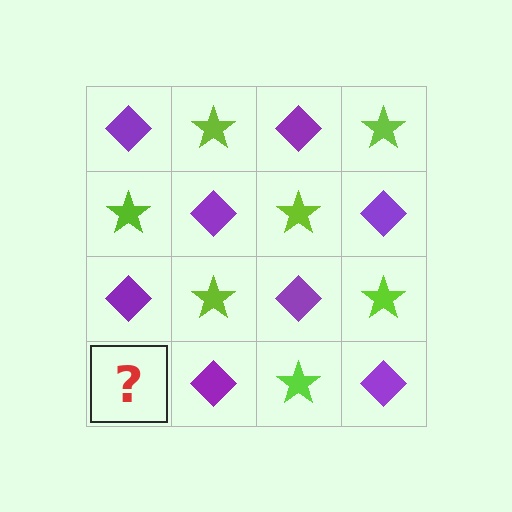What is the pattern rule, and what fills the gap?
The rule is that it alternates purple diamond and lime star in a checkerboard pattern. The gap should be filled with a lime star.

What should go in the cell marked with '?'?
The missing cell should contain a lime star.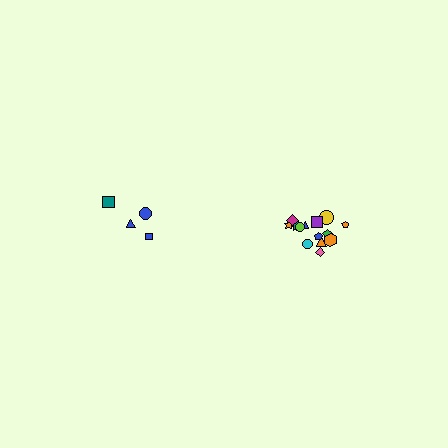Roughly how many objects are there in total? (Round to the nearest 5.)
Roughly 20 objects in total.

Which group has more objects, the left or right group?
The right group.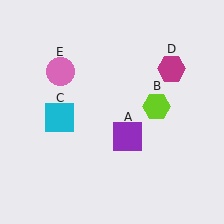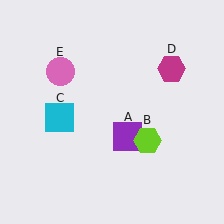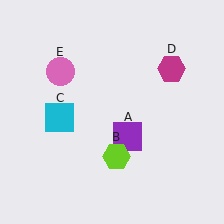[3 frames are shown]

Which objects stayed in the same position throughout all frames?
Purple square (object A) and cyan square (object C) and magenta hexagon (object D) and pink circle (object E) remained stationary.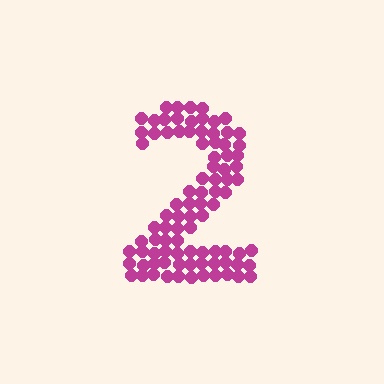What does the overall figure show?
The overall figure shows the digit 2.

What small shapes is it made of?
It is made of small circles.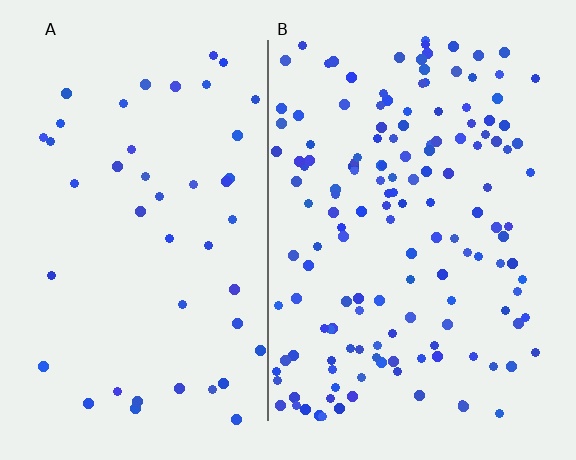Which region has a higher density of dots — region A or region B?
B (the right).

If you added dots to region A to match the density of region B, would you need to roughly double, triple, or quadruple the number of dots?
Approximately triple.